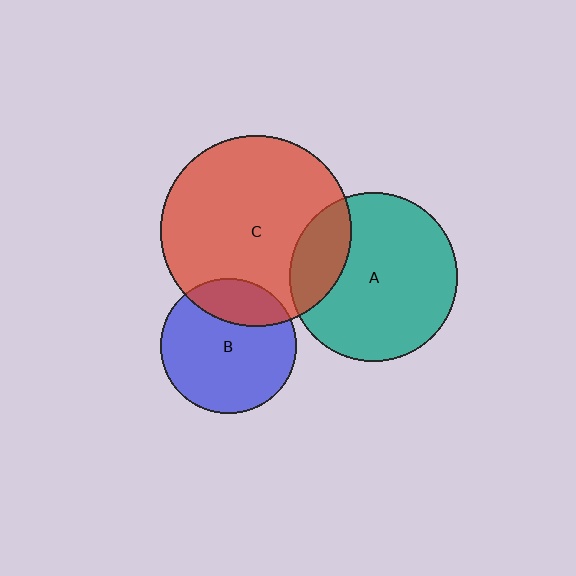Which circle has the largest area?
Circle C (red).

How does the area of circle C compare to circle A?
Approximately 1.3 times.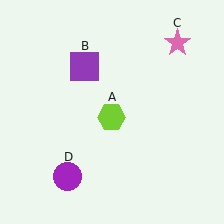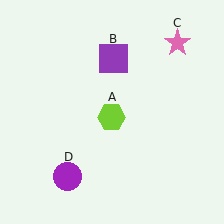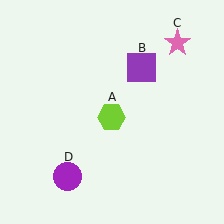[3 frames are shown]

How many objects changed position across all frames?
1 object changed position: purple square (object B).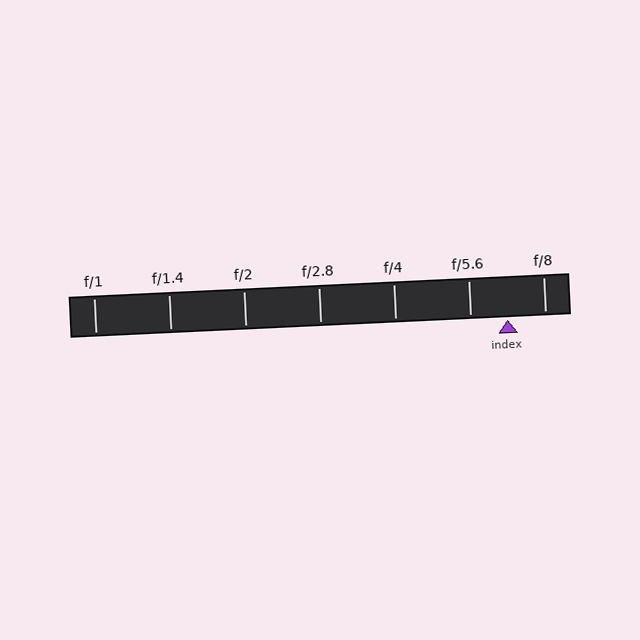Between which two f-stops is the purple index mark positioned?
The index mark is between f/5.6 and f/8.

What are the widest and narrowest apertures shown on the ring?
The widest aperture shown is f/1 and the narrowest is f/8.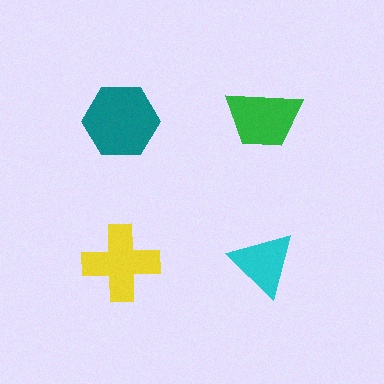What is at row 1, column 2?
A green trapezoid.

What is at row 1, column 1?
A teal hexagon.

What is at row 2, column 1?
A yellow cross.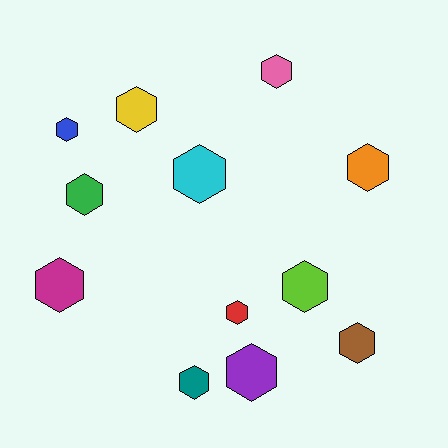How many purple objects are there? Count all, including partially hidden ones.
There is 1 purple object.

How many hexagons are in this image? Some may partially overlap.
There are 12 hexagons.